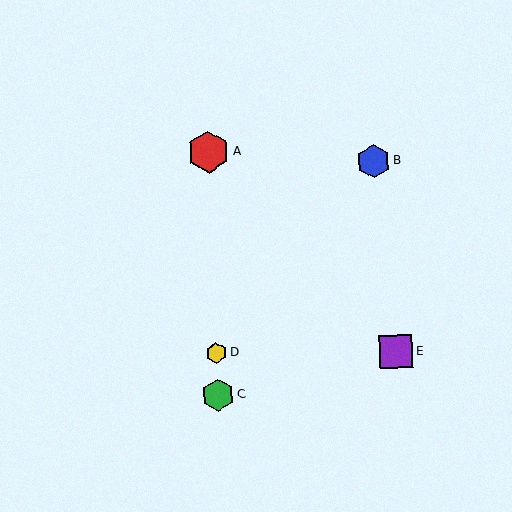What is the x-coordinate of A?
Object A is at x≈209.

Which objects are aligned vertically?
Objects A, C, D are aligned vertically.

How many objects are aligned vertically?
3 objects (A, C, D) are aligned vertically.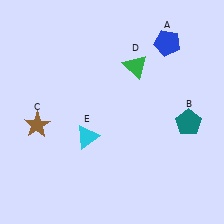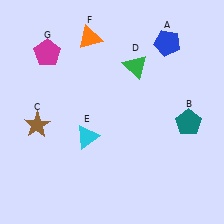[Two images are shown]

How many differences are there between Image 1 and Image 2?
There are 2 differences between the two images.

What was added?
An orange triangle (F), a magenta pentagon (G) were added in Image 2.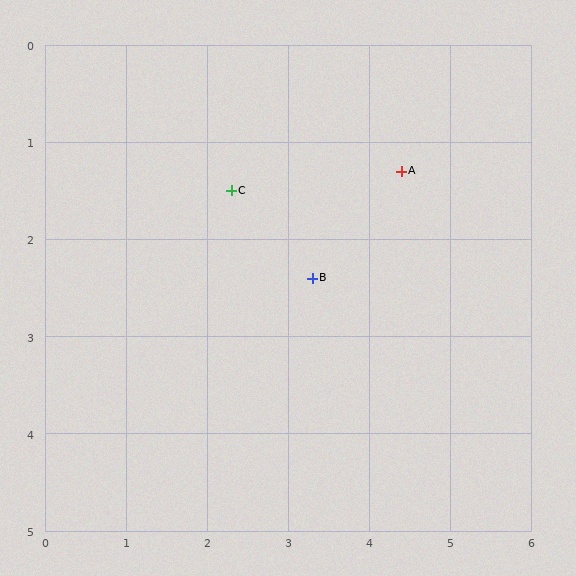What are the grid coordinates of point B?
Point B is at approximately (3.3, 2.4).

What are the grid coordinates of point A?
Point A is at approximately (4.4, 1.3).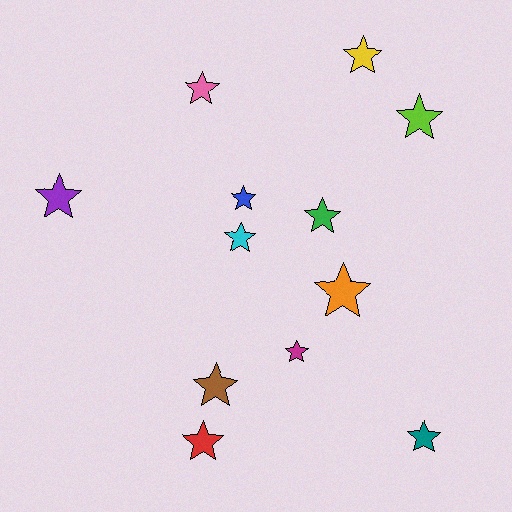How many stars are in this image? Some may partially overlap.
There are 12 stars.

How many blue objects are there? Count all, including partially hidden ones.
There is 1 blue object.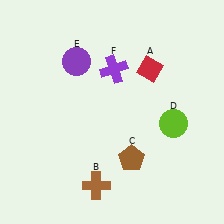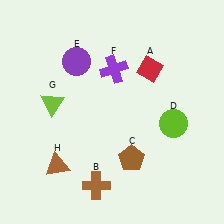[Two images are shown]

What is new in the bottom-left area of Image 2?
A brown triangle (H) was added in the bottom-left area of Image 2.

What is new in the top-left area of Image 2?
A lime triangle (G) was added in the top-left area of Image 2.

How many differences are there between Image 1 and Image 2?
There are 2 differences between the two images.